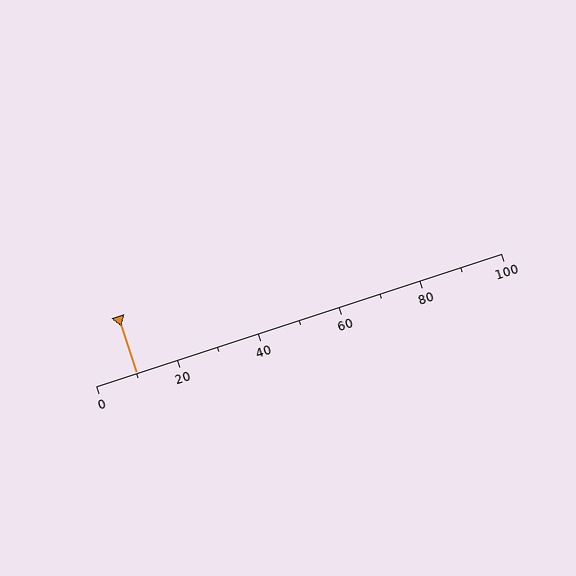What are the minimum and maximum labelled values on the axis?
The axis runs from 0 to 100.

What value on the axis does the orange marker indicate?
The marker indicates approximately 10.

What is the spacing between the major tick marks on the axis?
The major ticks are spaced 20 apart.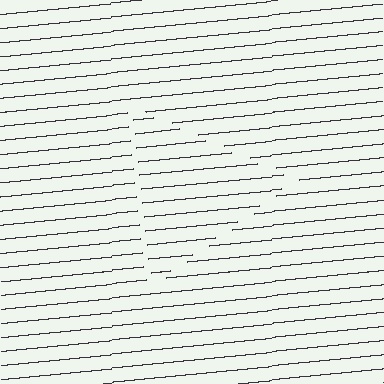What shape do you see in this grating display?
An illusory triangle. The interior of the shape contains the same grating, shifted by half a period — the contour is defined by the phase discontinuity where line-ends from the inner and outer gratings abut.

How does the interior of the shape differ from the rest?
The interior of the shape contains the same grating, shifted by half a period — the contour is defined by the phase discontinuity where line-ends from the inner and outer gratings abut.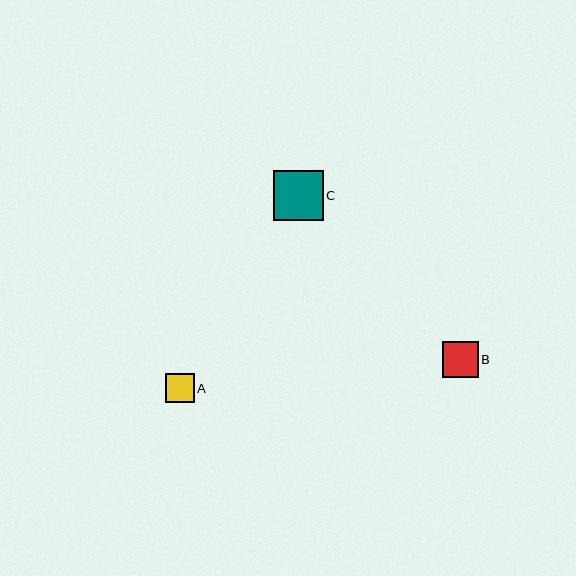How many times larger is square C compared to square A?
Square C is approximately 1.7 times the size of square A.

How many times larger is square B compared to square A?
Square B is approximately 1.3 times the size of square A.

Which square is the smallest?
Square A is the smallest with a size of approximately 29 pixels.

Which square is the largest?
Square C is the largest with a size of approximately 50 pixels.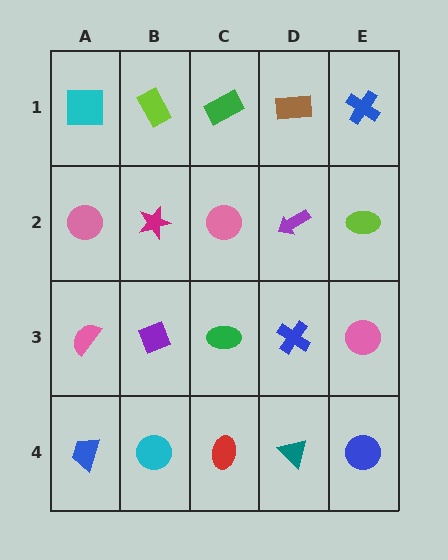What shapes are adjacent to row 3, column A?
A pink circle (row 2, column A), a blue trapezoid (row 4, column A), a purple diamond (row 3, column B).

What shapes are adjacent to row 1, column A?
A pink circle (row 2, column A), a lime rectangle (row 1, column B).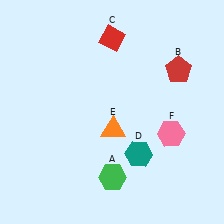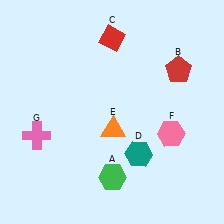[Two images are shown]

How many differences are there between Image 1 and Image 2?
There is 1 difference between the two images.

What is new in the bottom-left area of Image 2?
A pink cross (G) was added in the bottom-left area of Image 2.